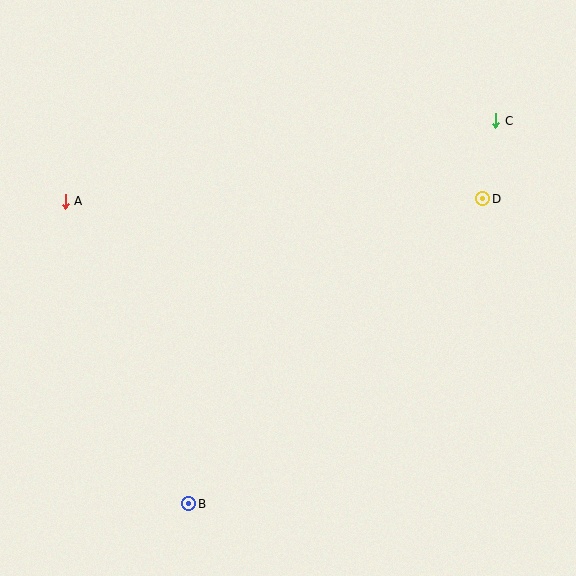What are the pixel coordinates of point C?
Point C is at (496, 121).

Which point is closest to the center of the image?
Point D at (483, 199) is closest to the center.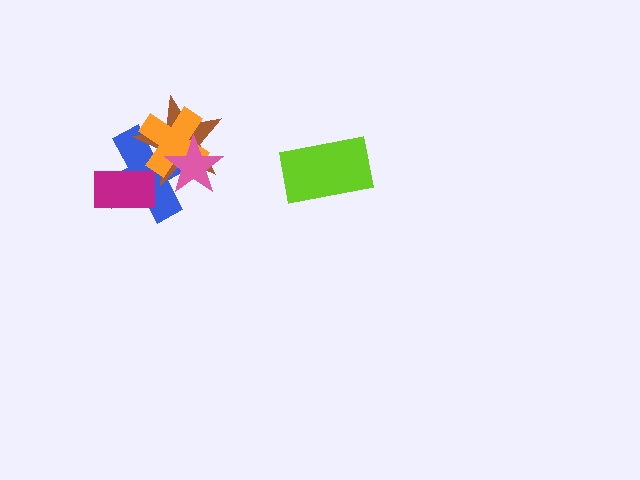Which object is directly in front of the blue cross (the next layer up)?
The magenta rectangle is directly in front of the blue cross.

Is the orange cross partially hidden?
Yes, it is partially covered by another shape.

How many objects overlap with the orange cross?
3 objects overlap with the orange cross.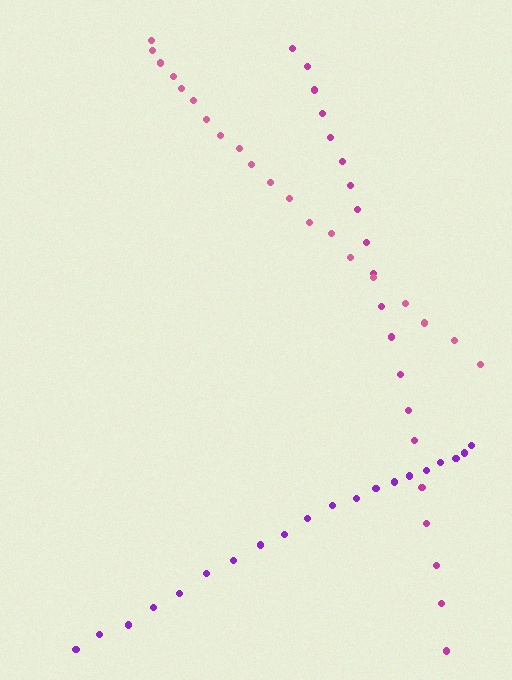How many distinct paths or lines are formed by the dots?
There are 3 distinct paths.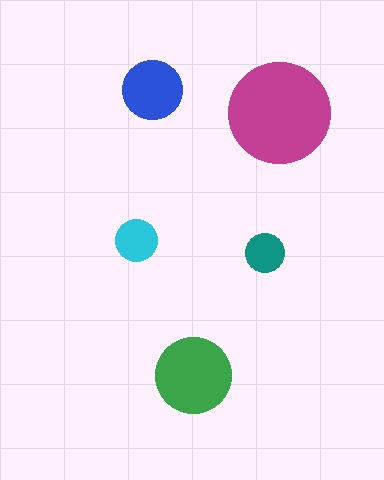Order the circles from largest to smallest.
the magenta one, the green one, the blue one, the cyan one, the teal one.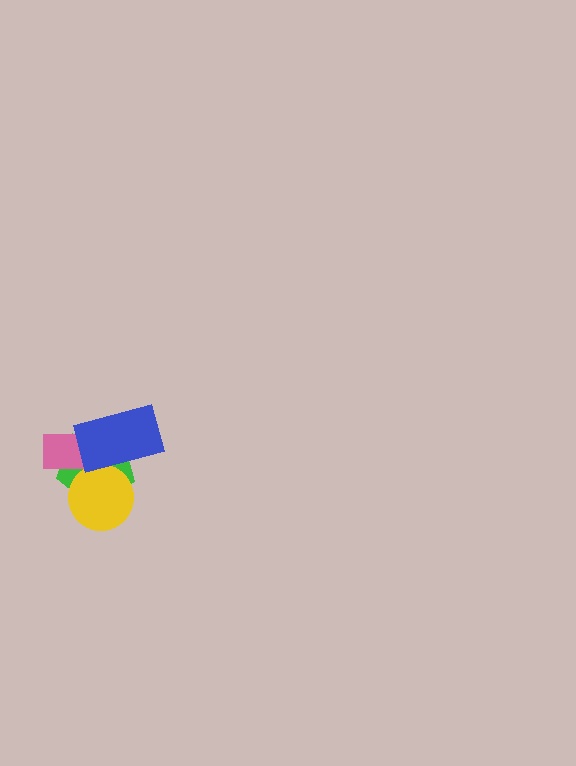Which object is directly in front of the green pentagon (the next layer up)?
The yellow circle is directly in front of the green pentagon.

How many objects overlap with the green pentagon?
3 objects overlap with the green pentagon.